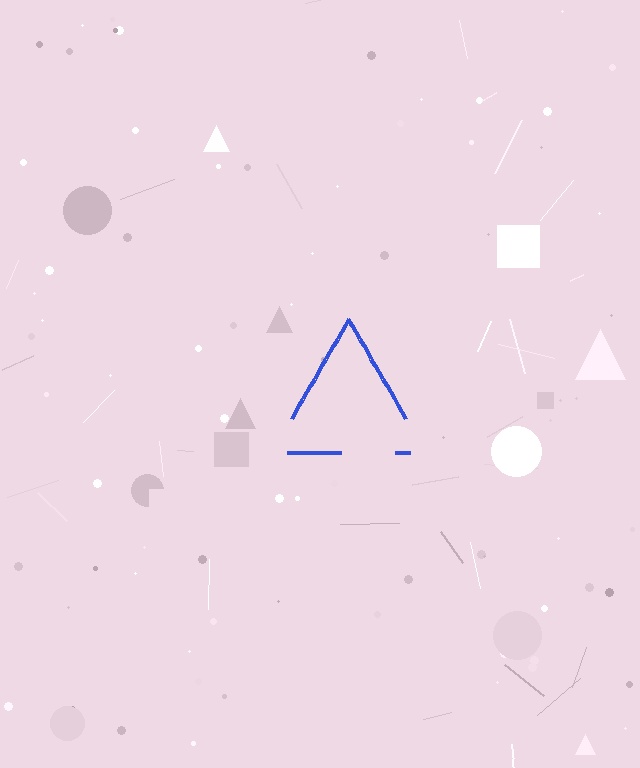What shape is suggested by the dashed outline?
The dashed outline suggests a triangle.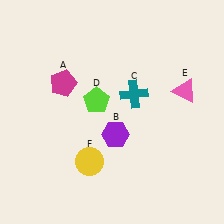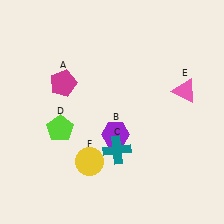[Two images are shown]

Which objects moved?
The objects that moved are: the teal cross (C), the lime pentagon (D).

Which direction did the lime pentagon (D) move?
The lime pentagon (D) moved left.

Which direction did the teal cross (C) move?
The teal cross (C) moved down.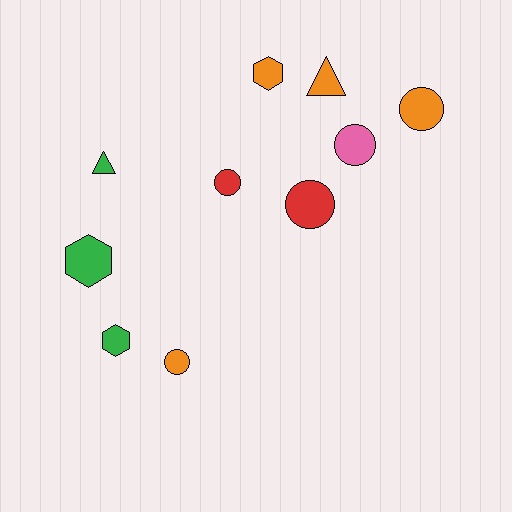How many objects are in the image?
There are 10 objects.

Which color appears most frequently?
Orange, with 4 objects.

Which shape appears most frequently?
Circle, with 5 objects.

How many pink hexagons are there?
There are no pink hexagons.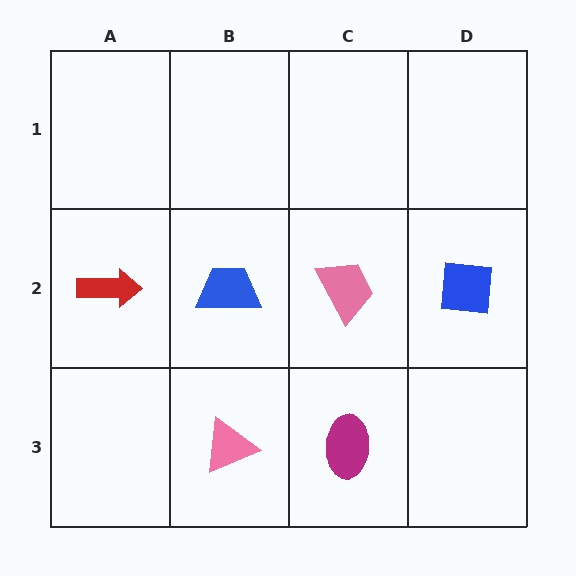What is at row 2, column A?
A red arrow.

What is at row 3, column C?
A magenta ellipse.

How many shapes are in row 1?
0 shapes.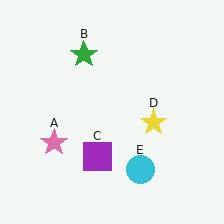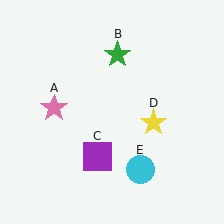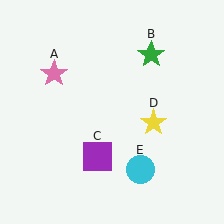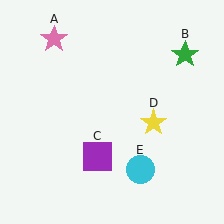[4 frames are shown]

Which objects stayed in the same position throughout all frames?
Purple square (object C) and yellow star (object D) and cyan circle (object E) remained stationary.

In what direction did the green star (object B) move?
The green star (object B) moved right.